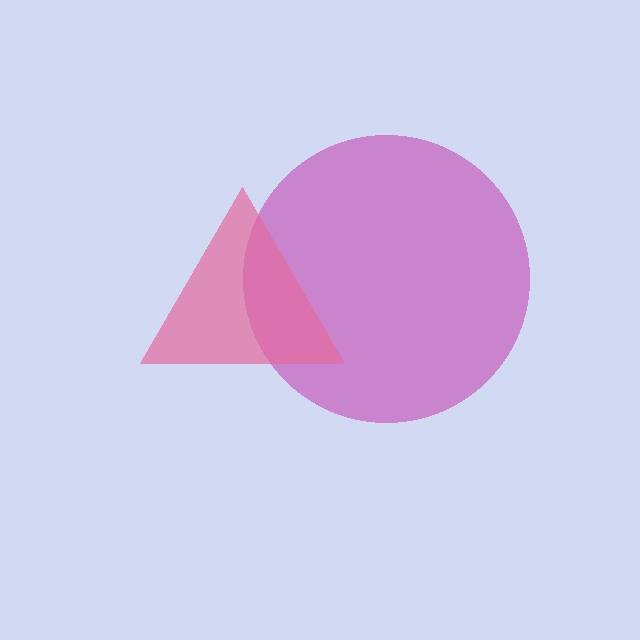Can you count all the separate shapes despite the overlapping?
Yes, there are 2 separate shapes.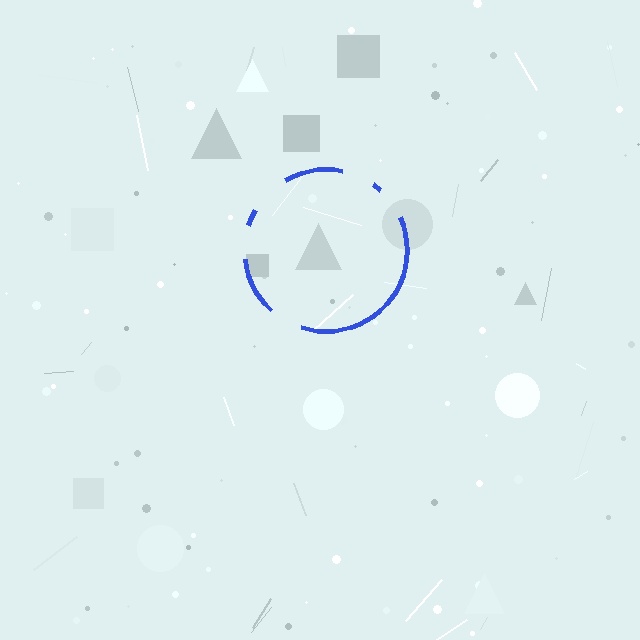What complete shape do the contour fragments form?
The contour fragments form a circle.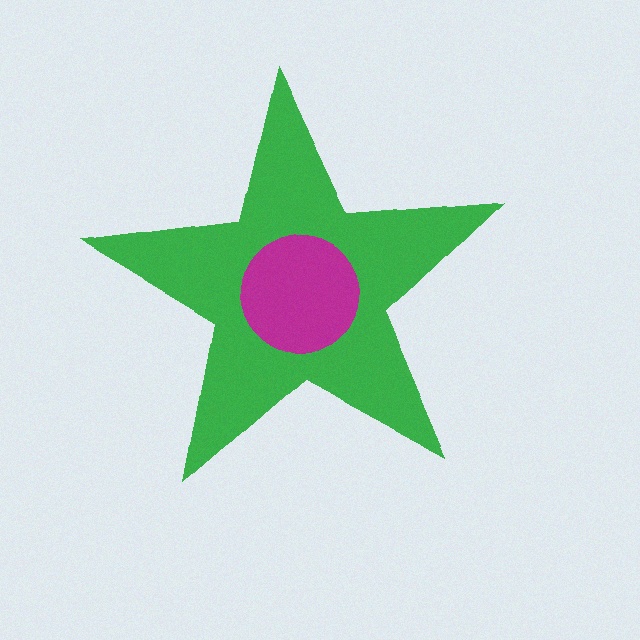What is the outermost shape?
The green star.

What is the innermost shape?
The magenta circle.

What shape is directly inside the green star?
The magenta circle.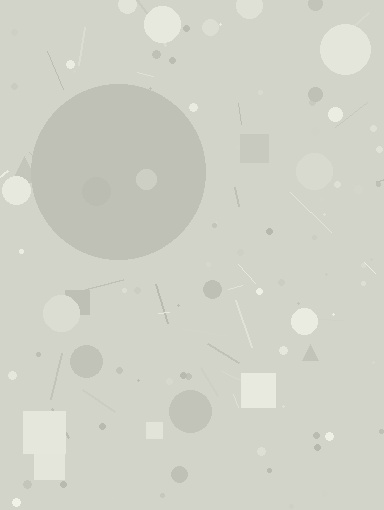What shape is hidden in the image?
A circle is hidden in the image.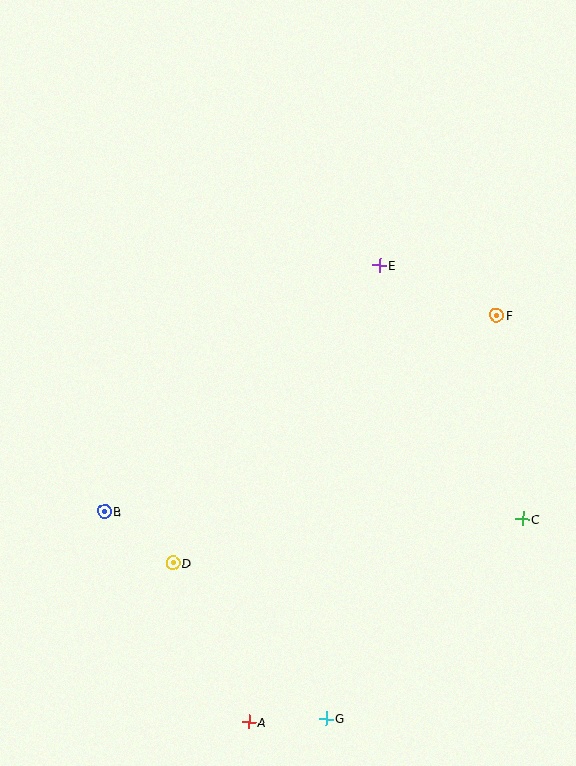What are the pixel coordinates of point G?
Point G is at (326, 719).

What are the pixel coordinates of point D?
Point D is at (173, 563).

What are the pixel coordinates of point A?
Point A is at (249, 722).